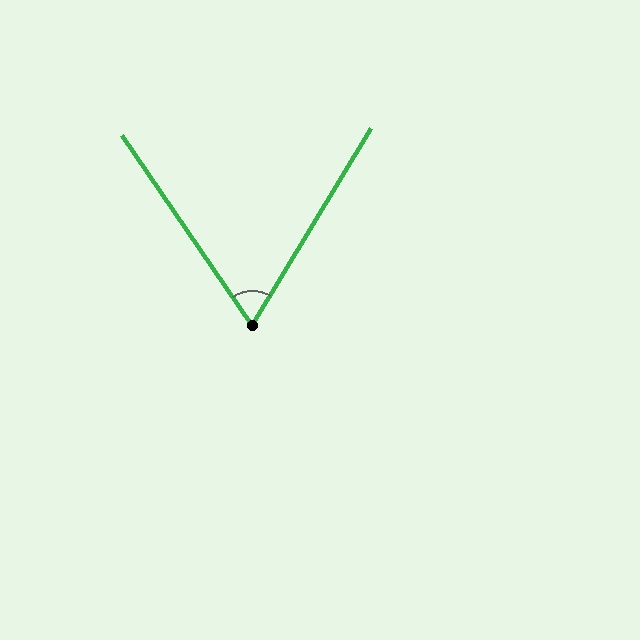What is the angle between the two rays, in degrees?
Approximately 65 degrees.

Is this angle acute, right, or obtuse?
It is acute.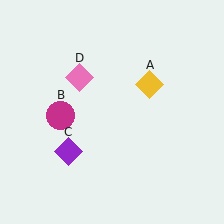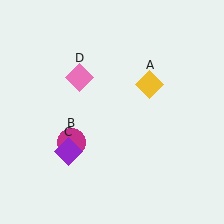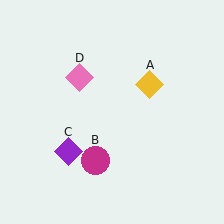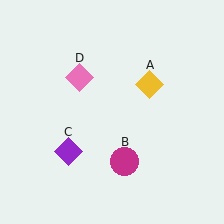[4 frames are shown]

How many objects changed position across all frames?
1 object changed position: magenta circle (object B).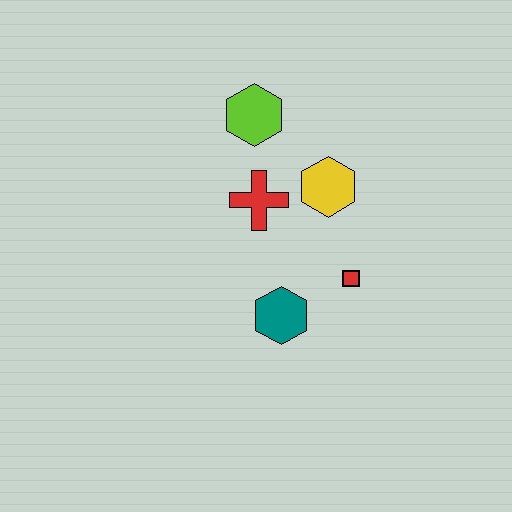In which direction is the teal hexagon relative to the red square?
The teal hexagon is to the left of the red square.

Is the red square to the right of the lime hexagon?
Yes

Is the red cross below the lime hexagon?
Yes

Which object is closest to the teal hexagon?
The red square is closest to the teal hexagon.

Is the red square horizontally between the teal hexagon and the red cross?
No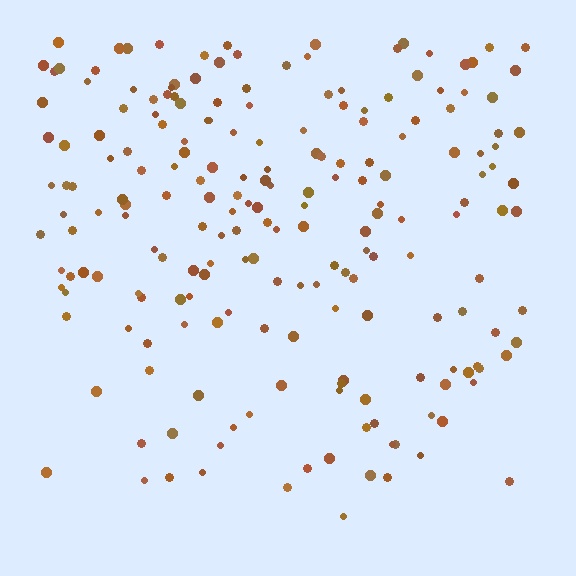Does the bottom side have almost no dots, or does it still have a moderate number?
Still a moderate number, just noticeably fewer than the top.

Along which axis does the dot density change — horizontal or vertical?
Vertical.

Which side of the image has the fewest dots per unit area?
The bottom.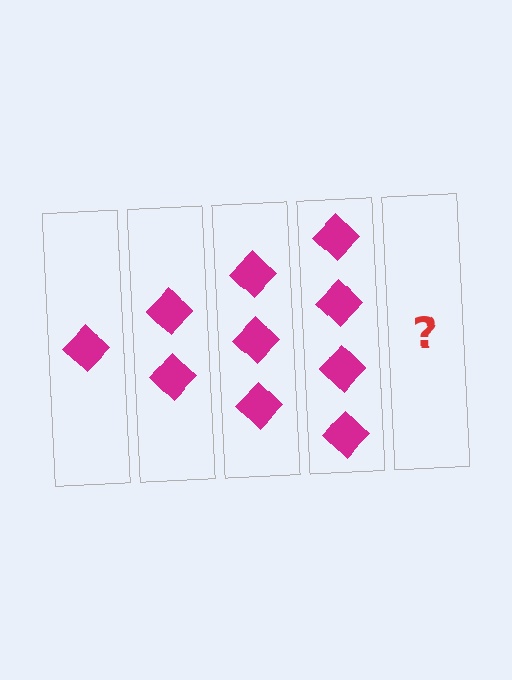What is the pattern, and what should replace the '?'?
The pattern is that each step adds one more diamond. The '?' should be 5 diamonds.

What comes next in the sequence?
The next element should be 5 diamonds.